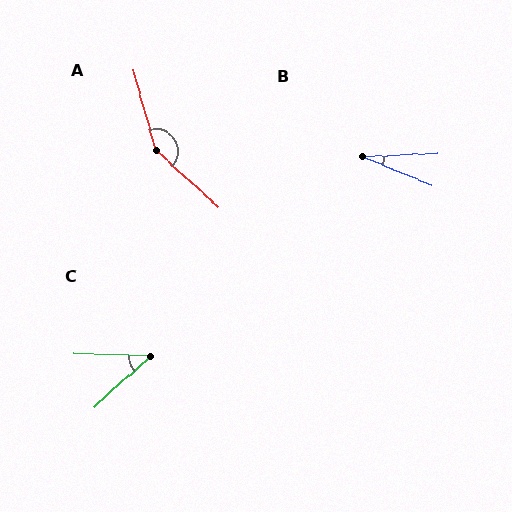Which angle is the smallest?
B, at approximately 25 degrees.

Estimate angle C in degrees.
Approximately 44 degrees.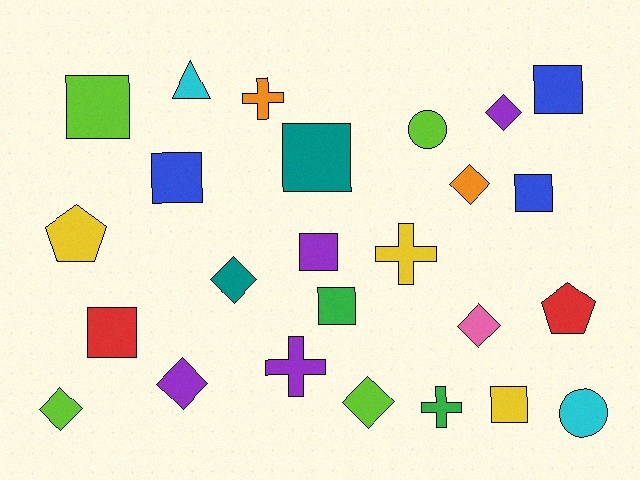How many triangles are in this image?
There is 1 triangle.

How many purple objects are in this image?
There are 4 purple objects.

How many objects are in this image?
There are 25 objects.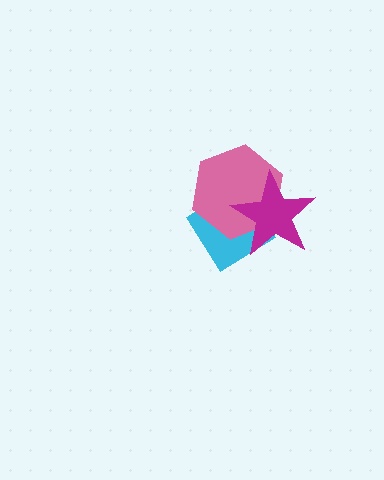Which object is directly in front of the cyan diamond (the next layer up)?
The pink hexagon is directly in front of the cyan diamond.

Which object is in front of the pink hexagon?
The magenta star is in front of the pink hexagon.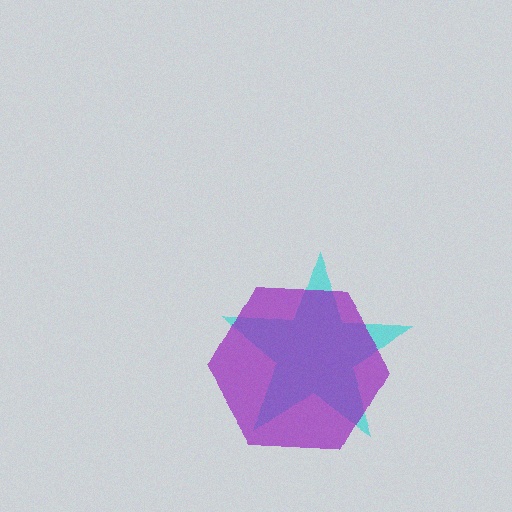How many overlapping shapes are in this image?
There are 2 overlapping shapes in the image.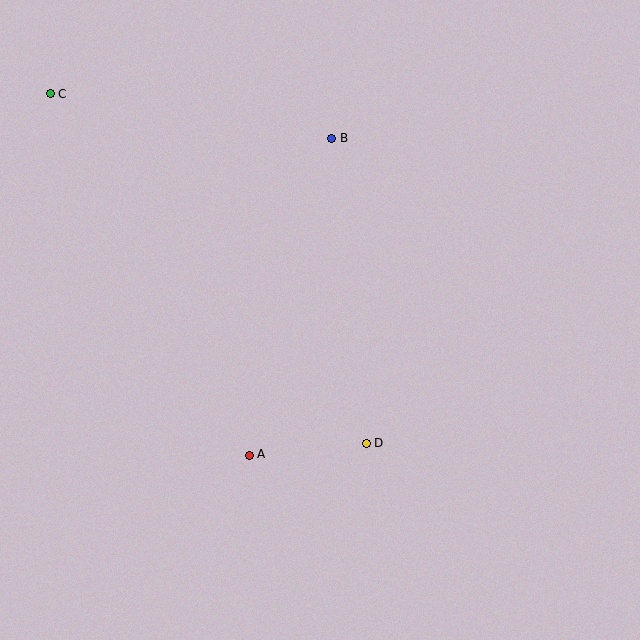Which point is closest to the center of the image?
Point D at (366, 443) is closest to the center.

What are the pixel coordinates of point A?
Point A is at (249, 455).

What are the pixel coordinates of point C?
Point C is at (50, 94).